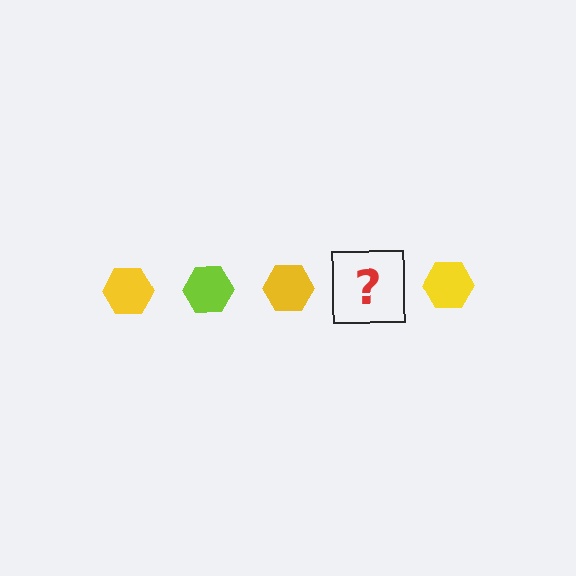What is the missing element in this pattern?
The missing element is a lime hexagon.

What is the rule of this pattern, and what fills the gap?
The rule is that the pattern cycles through yellow, lime hexagons. The gap should be filled with a lime hexagon.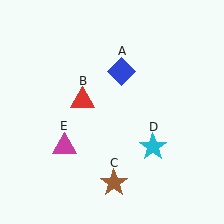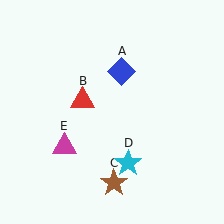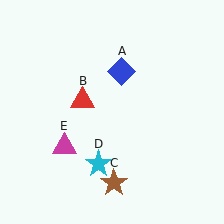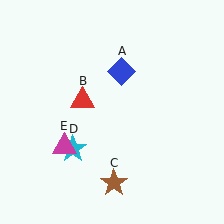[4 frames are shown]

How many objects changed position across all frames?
1 object changed position: cyan star (object D).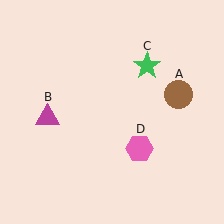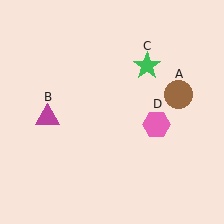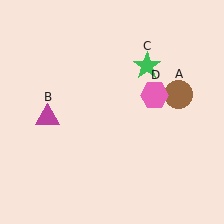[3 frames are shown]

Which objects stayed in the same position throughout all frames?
Brown circle (object A) and magenta triangle (object B) and green star (object C) remained stationary.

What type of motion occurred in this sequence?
The pink hexagon (object D) rotated counterclockwise around the center of the scene.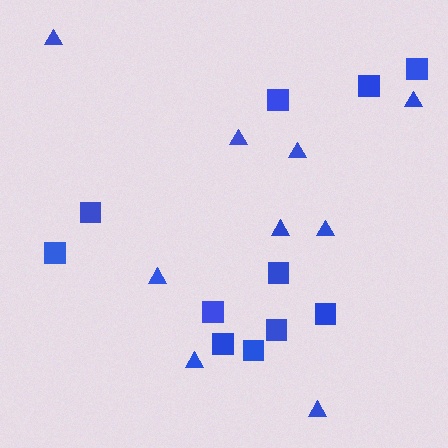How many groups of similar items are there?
There are 2 groups: one group of triangles (9) and one group of squares (11).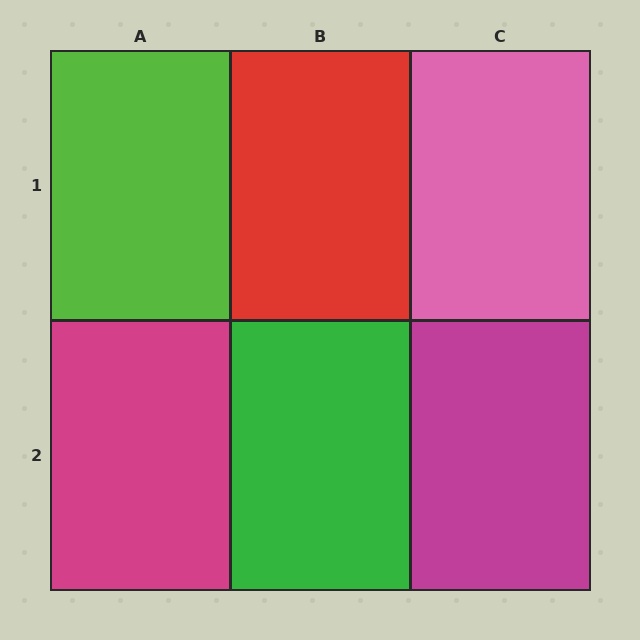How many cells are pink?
1 cell is pink.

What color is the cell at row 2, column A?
Magenta.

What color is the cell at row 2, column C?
Magenta.